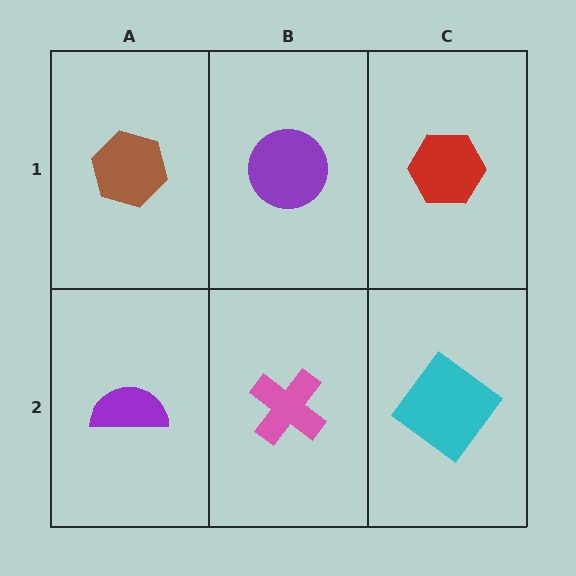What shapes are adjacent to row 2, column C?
A red hexagon (row 1, column C), a pink cross (row 2, column B).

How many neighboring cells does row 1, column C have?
2.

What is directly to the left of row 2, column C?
A pink cross.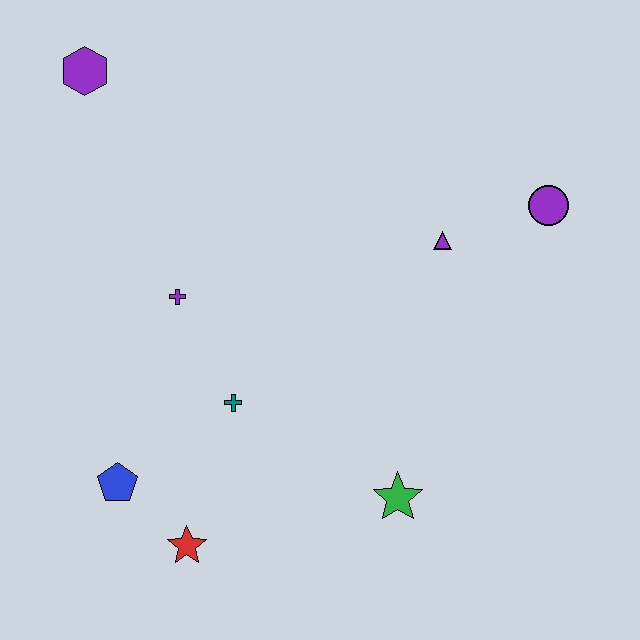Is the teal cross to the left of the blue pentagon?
No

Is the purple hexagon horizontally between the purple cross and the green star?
No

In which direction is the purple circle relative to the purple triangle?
The purple circle is to the right of the purple triangle.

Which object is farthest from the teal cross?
The purple circle is farthest from the teal cross.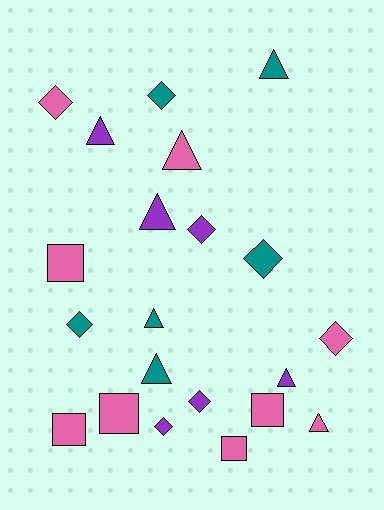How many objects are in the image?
There are 21 objects.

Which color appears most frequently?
Pink, with 9 objects.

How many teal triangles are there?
There are 3 teal triangles.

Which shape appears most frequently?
Triangle, with 8 objects.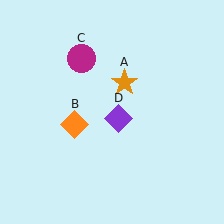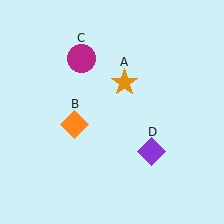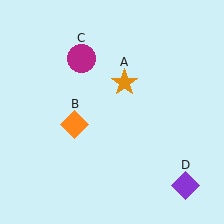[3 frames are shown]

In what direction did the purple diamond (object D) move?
The purple diamond (object D) moved down and to the right.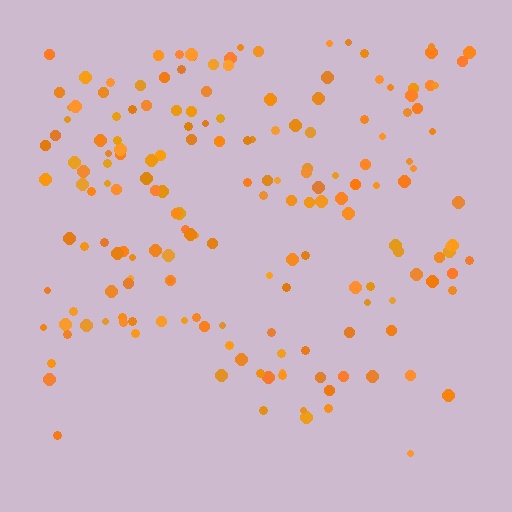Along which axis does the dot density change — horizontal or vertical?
Vertical.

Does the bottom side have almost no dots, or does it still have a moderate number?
Still a moderate number, just noticeably fewer than the top.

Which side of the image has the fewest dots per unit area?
The bottom.